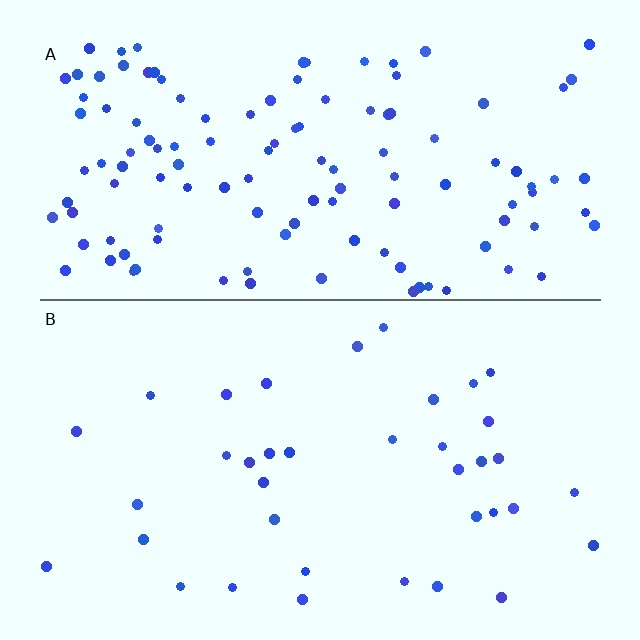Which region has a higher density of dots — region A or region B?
A (the top).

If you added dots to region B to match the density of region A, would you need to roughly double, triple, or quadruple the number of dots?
Approximately triple.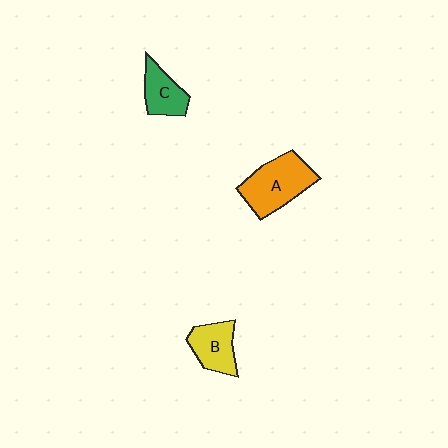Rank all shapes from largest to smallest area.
From largest to smallest: A (orange), B (yellow), C (green).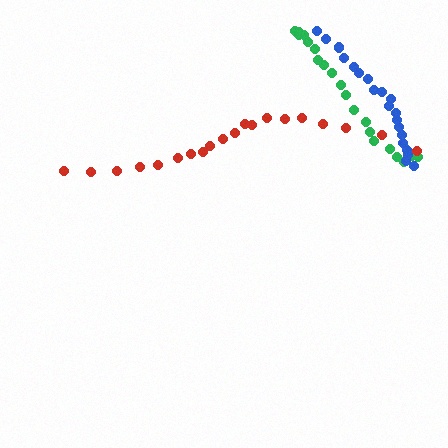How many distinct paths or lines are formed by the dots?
There are 3 distinct paths.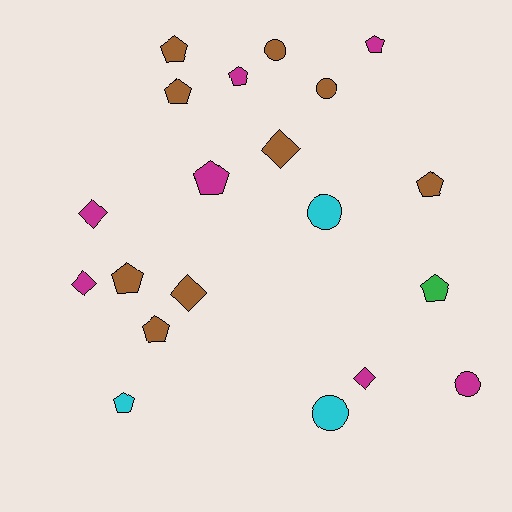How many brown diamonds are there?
There are 2 brown diamonds.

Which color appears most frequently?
Brown, with 9 objects.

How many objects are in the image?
There are 20 objects.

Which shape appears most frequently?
Pentagon, with 10 objects.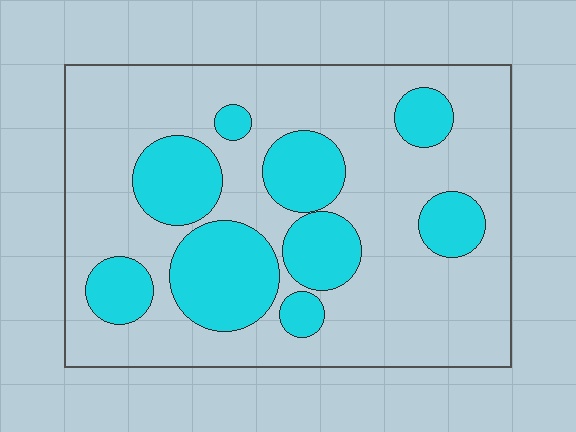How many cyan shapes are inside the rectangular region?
9.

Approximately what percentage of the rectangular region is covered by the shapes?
Approximately 30%.